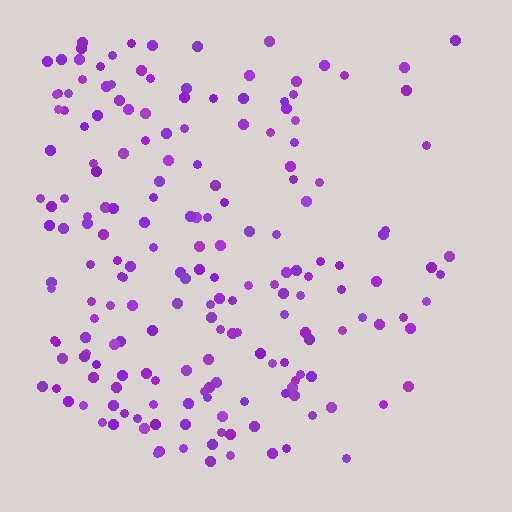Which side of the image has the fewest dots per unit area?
The right.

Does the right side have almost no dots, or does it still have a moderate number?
Still a moderate number, just noticeably fewer than the left.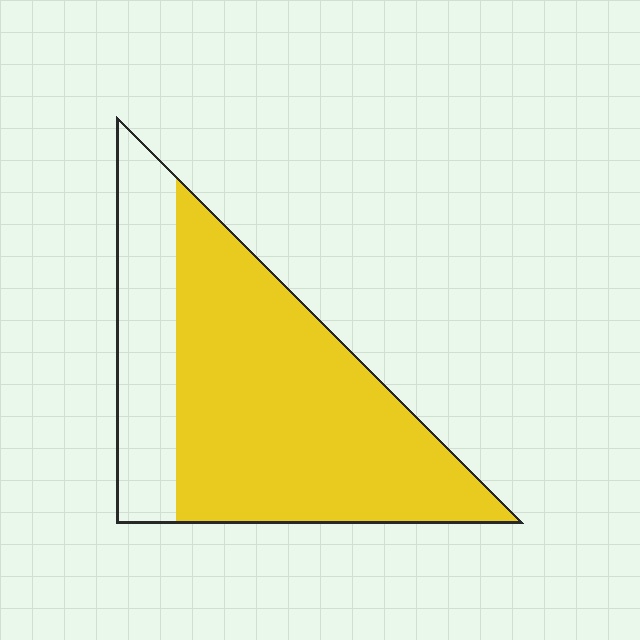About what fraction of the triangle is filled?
About three quarters (3/4).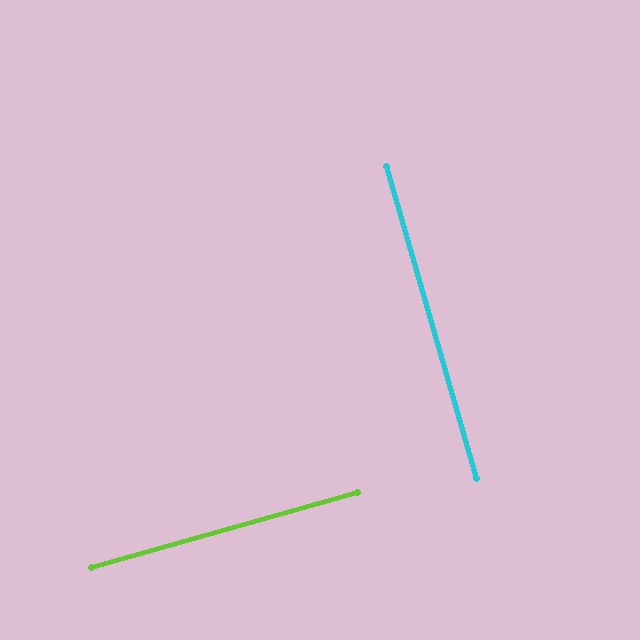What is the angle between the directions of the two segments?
Approximately 90 degrees.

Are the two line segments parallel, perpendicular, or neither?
Perpendicular — they meet at approximately 90°.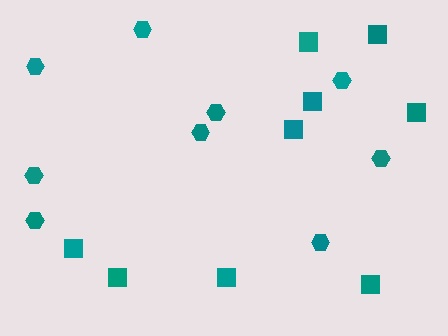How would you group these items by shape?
There are 2 groups: one group of squares (9) and one group of hexagons (9).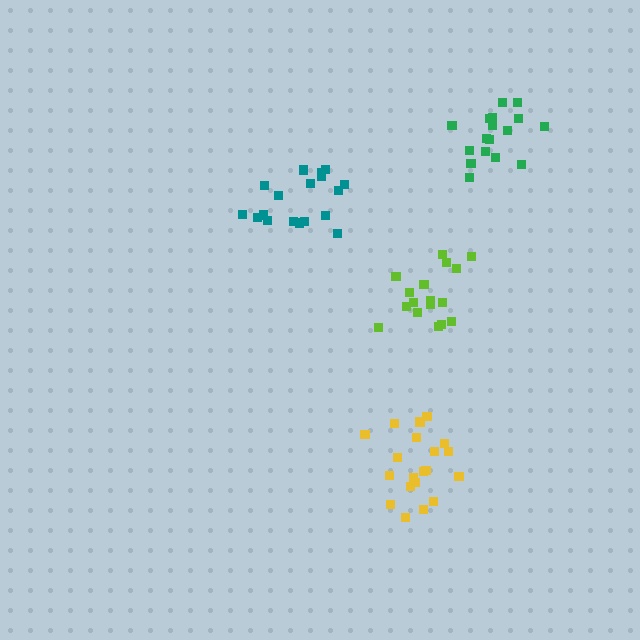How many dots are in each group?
Group 1: 20 dots, Group 2: 17 dots, Group 3: 17 dots, Group 4: 18 dots (72 total).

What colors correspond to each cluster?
The clusters are colored: yellow, lime, green, teal.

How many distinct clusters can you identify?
There are 4 distinct clusters.